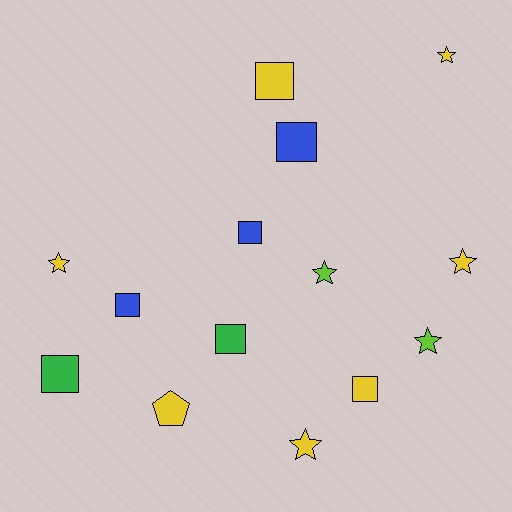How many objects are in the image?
There are 14 objects.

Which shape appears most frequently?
Square, with 7 objects.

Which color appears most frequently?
Yellow, with 7 objects.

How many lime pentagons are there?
There are no lime pentagons.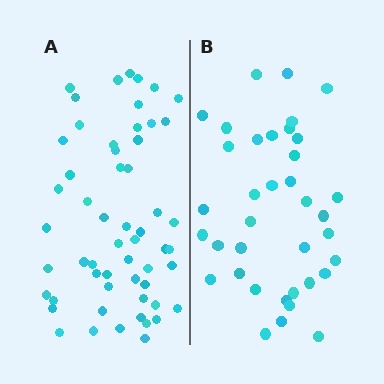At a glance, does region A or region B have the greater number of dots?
Region A (the left region) has more dots.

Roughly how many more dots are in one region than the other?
Region A has approximately 20 more dots than region B.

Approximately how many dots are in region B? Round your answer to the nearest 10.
About 40 dots. (The exact count is 37, which rounds to 40.)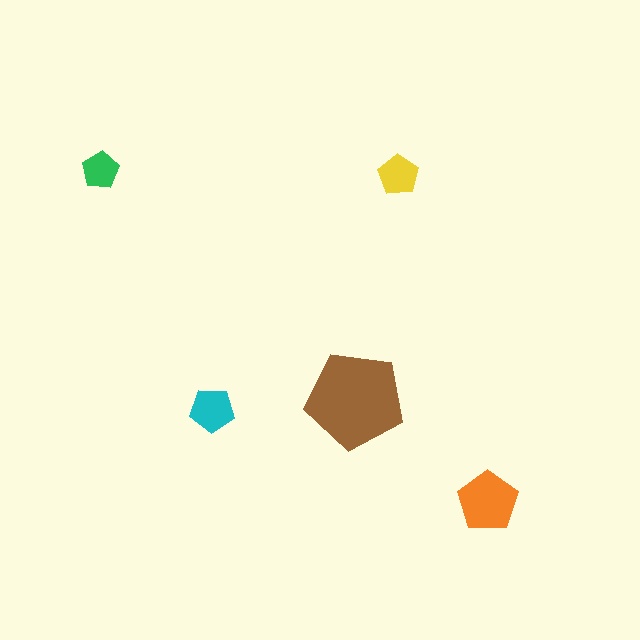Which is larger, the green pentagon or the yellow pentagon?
The yellow one.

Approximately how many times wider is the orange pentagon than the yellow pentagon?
About 1.5 times wider.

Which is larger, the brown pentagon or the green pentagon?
The brown one.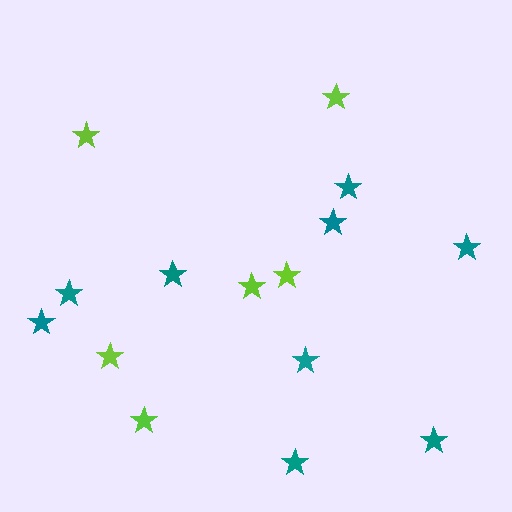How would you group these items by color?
There are 2 groups: one group of teal stars (9) and one group of lime stars (6).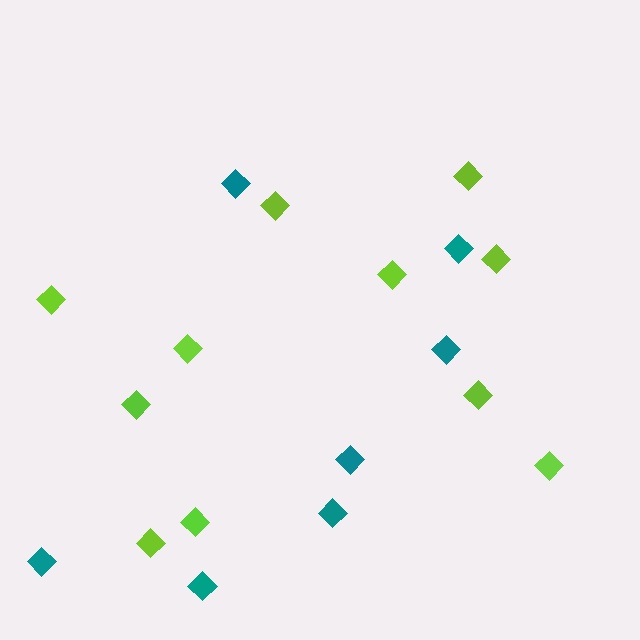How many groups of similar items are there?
There are 2 groups: one group of lime diamonds (11) and one group of teal diamonds (7).